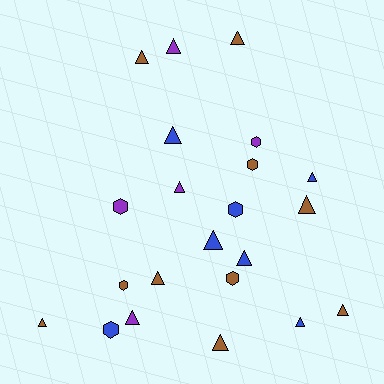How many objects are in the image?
There are 22 objects.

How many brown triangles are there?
There are 7 brown triangles.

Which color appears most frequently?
Brown, with 10 objects.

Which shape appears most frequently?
Triangle, with 15 objects.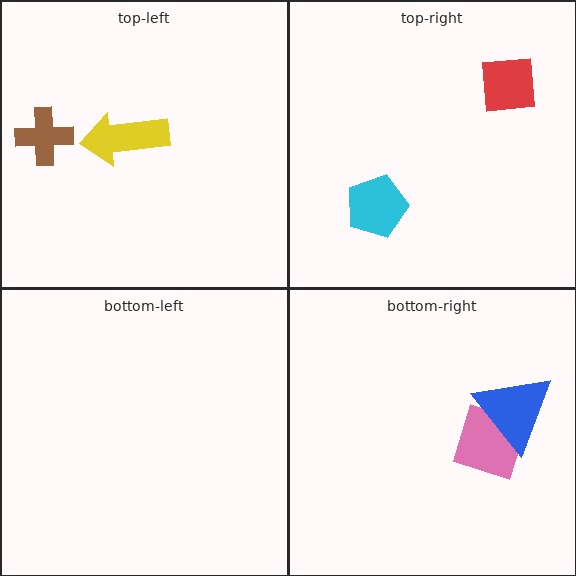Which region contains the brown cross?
The top-left region.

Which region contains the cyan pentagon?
The top-right region.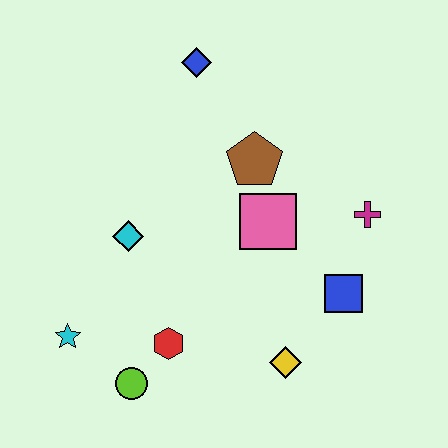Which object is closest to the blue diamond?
The brown pentagon is closest to the blue diamond.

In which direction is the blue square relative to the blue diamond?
The blue square is below the blue diamond.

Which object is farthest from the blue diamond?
The lime circle is farthest from the blue diamond.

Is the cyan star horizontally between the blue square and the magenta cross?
No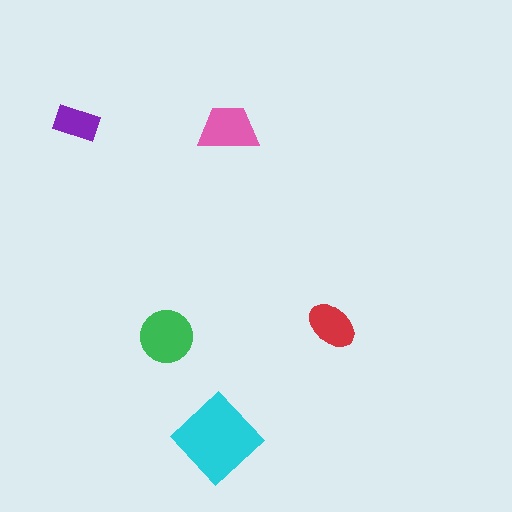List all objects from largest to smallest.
The cyan diamond, the green circle, the pink trapezoid, the red ellipse, the purple rectangle.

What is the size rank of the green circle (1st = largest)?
2nd.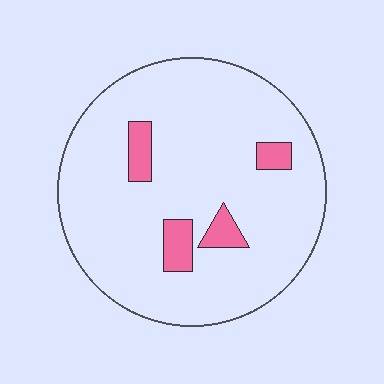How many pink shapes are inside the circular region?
4.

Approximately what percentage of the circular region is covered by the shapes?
Approximately 10%.